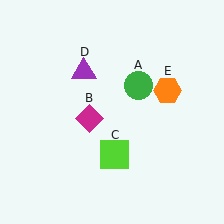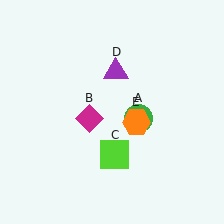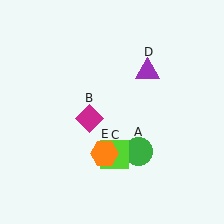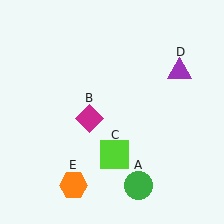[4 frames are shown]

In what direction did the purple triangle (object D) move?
The purple triangle (object D) moved right.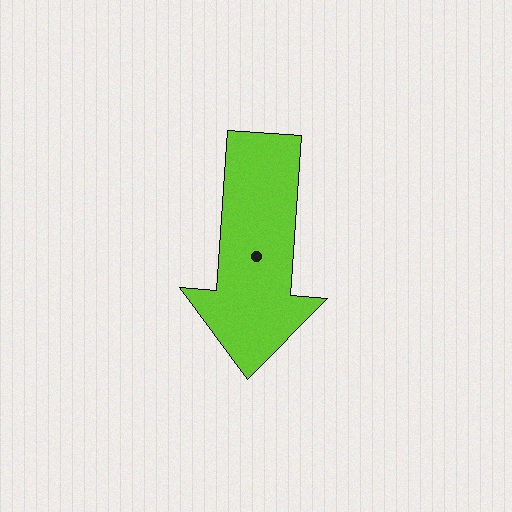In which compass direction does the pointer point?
South.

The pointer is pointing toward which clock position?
Roughly 6 o'clock.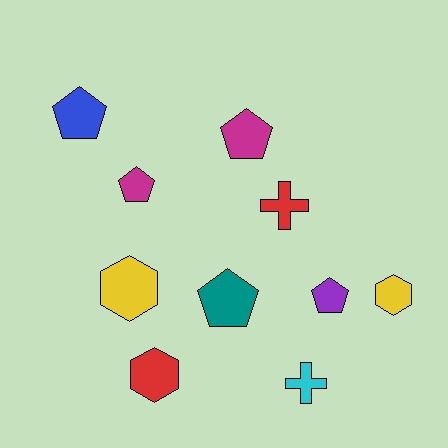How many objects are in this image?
There are 10 objects.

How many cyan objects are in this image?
There is 1 cyan object.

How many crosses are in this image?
There are 2 crosses.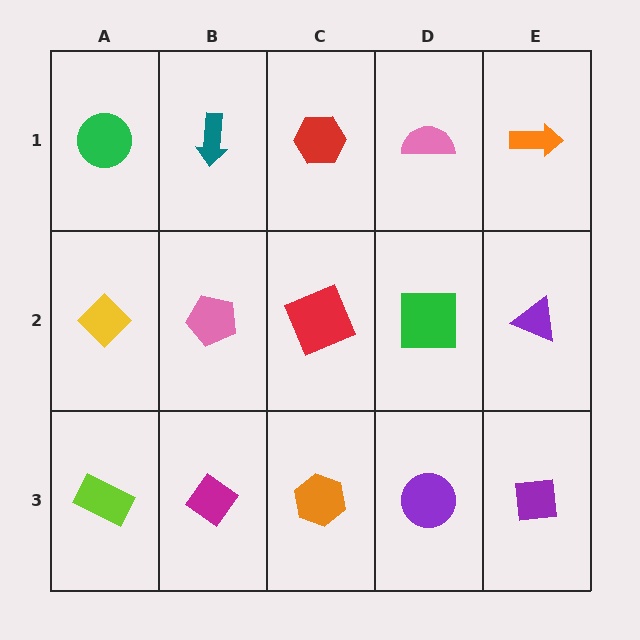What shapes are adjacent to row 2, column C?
A red hexagon (row 1, column C), an orange hexagon (row 3, column C), a pink pentagon (row 2, column B), a green square (row 2, column D).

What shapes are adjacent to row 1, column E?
A purple triangle (row 2, column E), a pink semicircle (row 1, column D).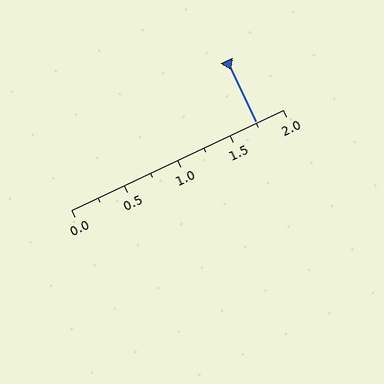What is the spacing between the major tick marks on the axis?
The major ticks are spaced 0.5 apart.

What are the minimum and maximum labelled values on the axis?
The axis runs from 0.0 to 2.0.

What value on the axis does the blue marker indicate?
The marker indicates approximately 1.75.